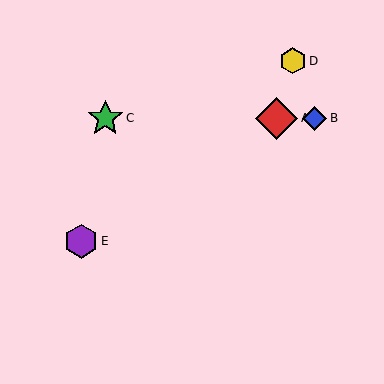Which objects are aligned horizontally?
Objects A, B, C are aligned horizontally.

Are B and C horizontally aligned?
Yes, both are at y≈118.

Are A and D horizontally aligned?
No, A is at y≈118 and D is at y≈61.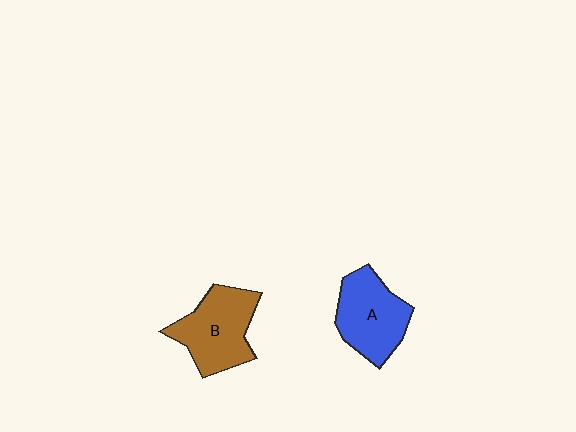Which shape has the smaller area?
Shape A (blue).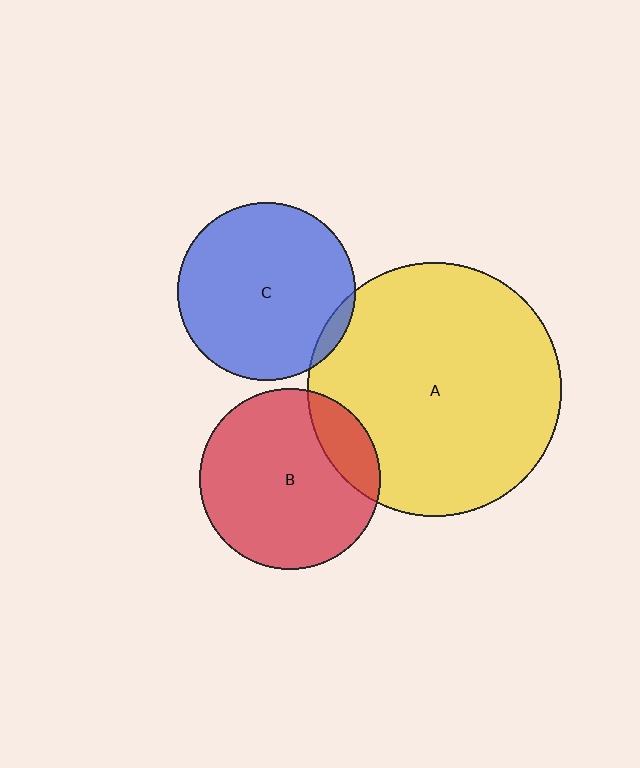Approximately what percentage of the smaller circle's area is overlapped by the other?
Approximately 15%.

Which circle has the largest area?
Circle A (yellow).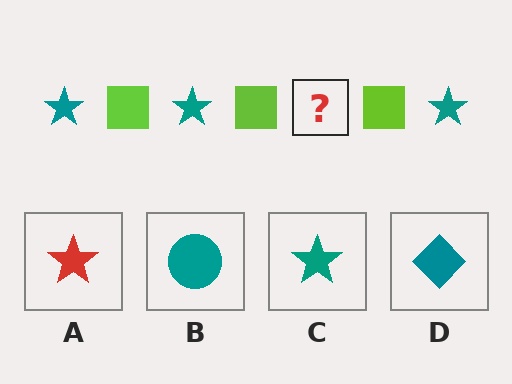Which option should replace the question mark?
Option C.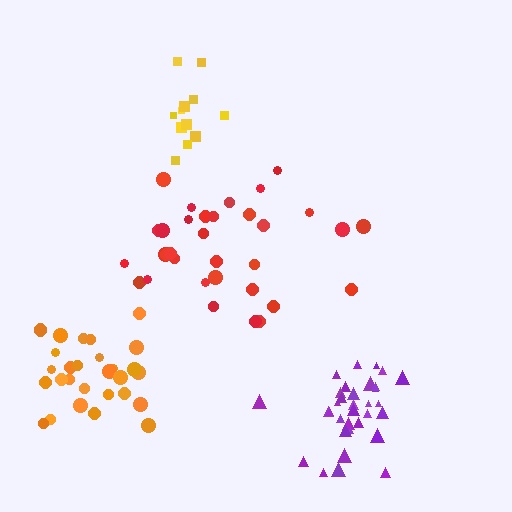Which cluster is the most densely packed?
Purple.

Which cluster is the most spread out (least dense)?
Yellow.